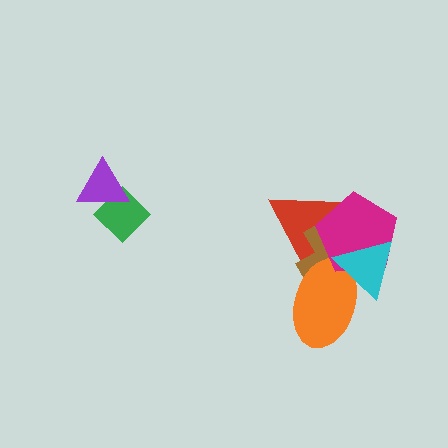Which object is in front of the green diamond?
The purple triangle is in front of the green diamond.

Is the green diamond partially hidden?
Yes, it is partially covered by another shape.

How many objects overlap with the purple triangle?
1 object overlaps with the purple triangle.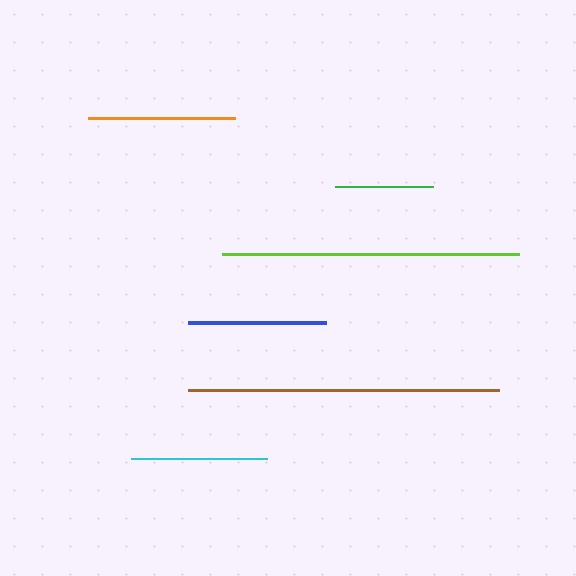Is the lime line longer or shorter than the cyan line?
The lime line is longer than the cyan line.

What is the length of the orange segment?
The orange segment is approximately 147 pixels long.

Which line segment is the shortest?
The green line is the shortest at approximately 99 pixels.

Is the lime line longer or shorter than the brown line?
The brown line is longer than the lime line.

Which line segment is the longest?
The brown line is the longest at approximately 311 pixels.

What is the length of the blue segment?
The blue segment is approximately 138 pixels long.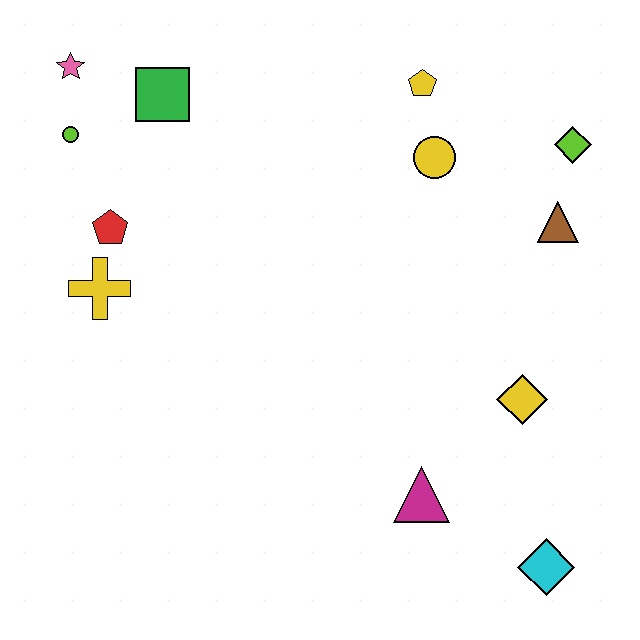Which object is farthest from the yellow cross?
The cyan diamond is farthest from the yellow cross.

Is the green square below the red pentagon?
No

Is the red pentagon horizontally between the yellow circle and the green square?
No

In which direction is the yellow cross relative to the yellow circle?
The yellow cross is to the left of the yellow circle.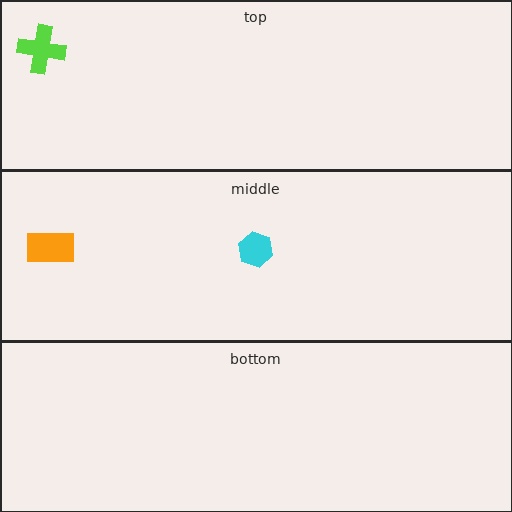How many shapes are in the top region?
1.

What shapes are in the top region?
The lime cross.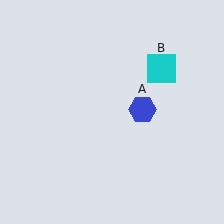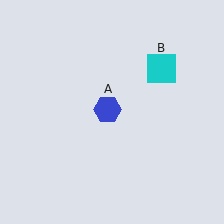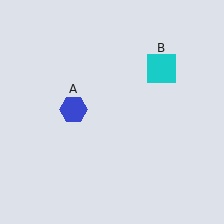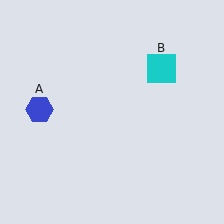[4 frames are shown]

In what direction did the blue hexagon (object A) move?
The blue hexagon (object A) moved left.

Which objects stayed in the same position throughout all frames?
Cyan square (object B) remained stationary.